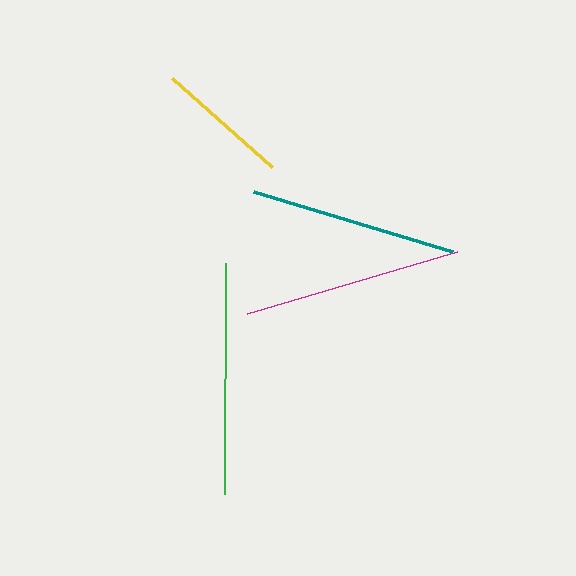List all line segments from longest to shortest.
From longest to shortest: green, magenta, teal, yellow.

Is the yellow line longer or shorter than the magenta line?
The magenta line is longer than the yellow line.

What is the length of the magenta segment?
The magenta segment is approximately 219 pixels long.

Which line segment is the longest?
The green line is the longest at approximately 231 pixels.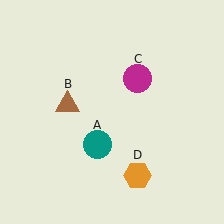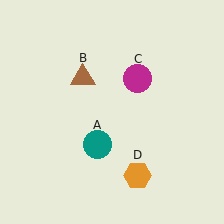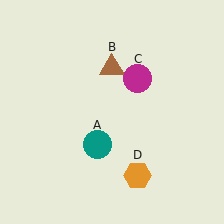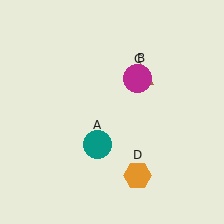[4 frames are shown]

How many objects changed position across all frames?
1 object changed position: brown triangle (object B).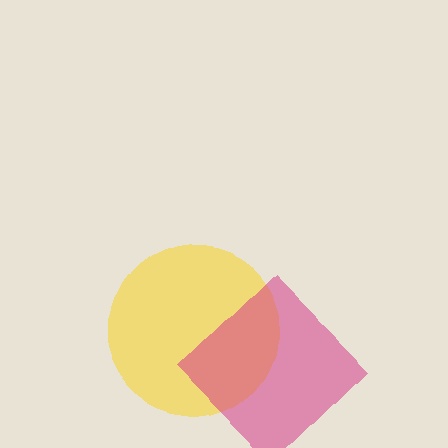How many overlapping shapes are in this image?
There are 2 overlapping shapes in the image.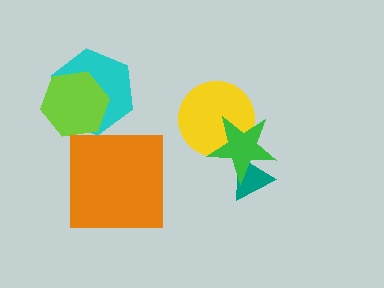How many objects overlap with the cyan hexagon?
1 object overlaps with the cyan hexagon.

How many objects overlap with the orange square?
0 objects overlap with the orange square.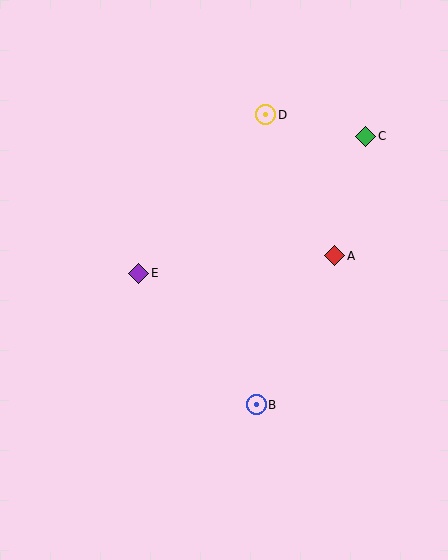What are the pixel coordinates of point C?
Point C is at (366, 136).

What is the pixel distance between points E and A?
The distance between E and A is 197 pixels.